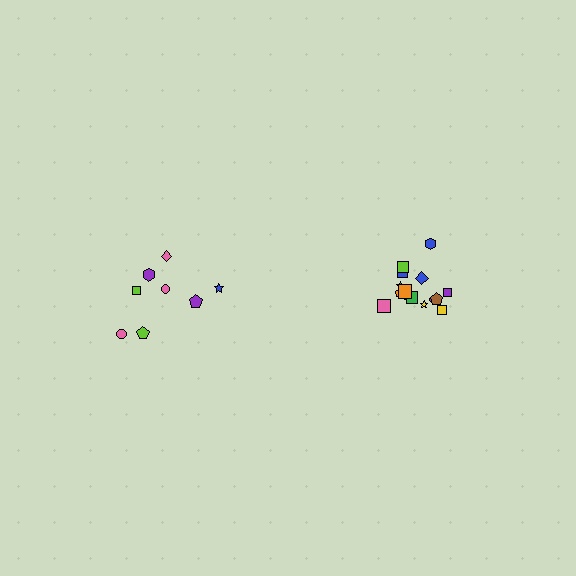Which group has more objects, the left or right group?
The right group.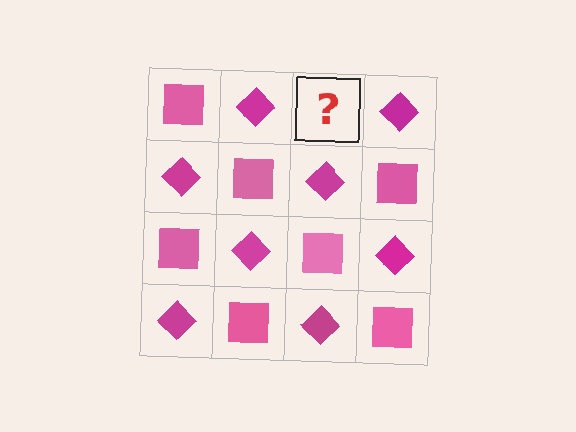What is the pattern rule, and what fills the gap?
The rule is that it alternates pink square and magenta diamond in a checkerboard pattern. The gap should be filled with a pink square.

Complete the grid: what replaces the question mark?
The question mark should be replaced with a pink square.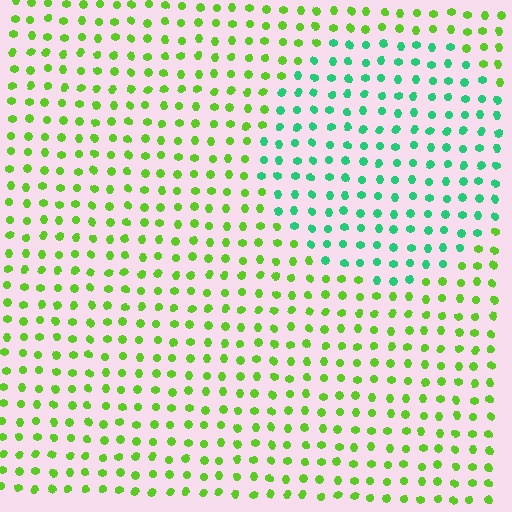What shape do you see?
I see a circle.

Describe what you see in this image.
The image is filled with small lime elements in a uniform arrangement. A circle-shaped region is visible where the elements are tinted to a slightly different hue, forming a subtle color boundary.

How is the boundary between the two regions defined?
The boundary is defined purely by a slight shift in hue (about 50 degrees). Spacing, size, and orientation are identical on both sides.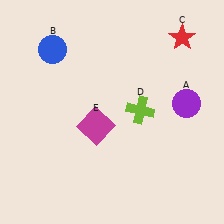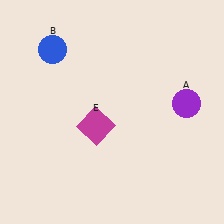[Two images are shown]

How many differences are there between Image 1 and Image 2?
There are 2 differences between the two images.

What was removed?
The red star (C), the lime cross (D) were removed in Image 2.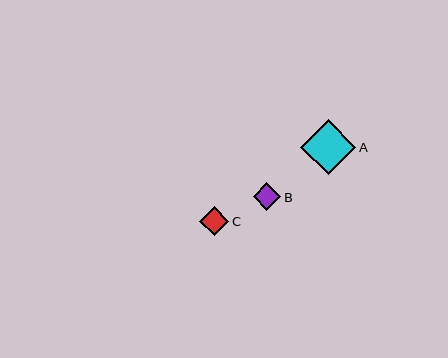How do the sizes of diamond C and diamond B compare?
Diamond C and diamond B are approximately the same size.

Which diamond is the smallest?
Diamond B is the smallest with a size of approximately 28 pixels.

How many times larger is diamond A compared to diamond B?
Diamond A is approximately 2.0 times the size of diamond B.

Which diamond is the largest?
Diamond A is the largest with a size of approximately 56 pixels.